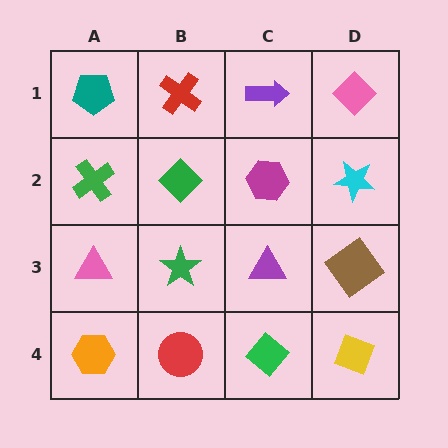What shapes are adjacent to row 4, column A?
A pink triangle (row 3, column A), a red circle (row 4, column B).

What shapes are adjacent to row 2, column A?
A teal pentagon (row 1, column A), a pink triangle (row 3, column A), a green diamond (row 2, column B).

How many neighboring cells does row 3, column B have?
4.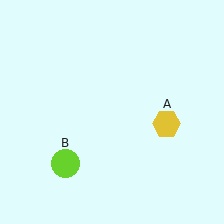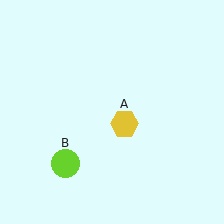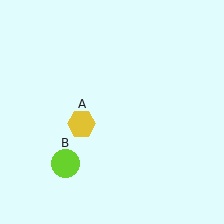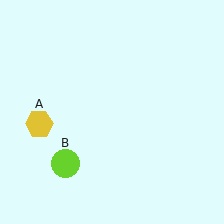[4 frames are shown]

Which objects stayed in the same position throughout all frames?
Lime circle (object B) remained stationary.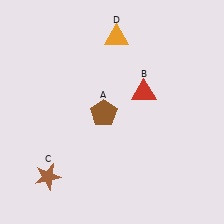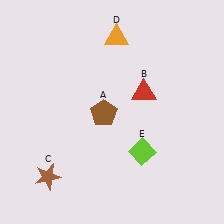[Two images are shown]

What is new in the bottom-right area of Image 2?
A lime diamond (E) was added in the bottom-right area of Image 2.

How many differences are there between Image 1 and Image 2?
There is 1 difference between the two images.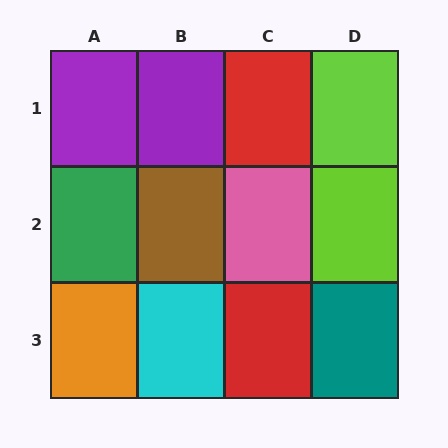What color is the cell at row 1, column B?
Purple.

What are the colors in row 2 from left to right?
Green, brown, pink, lime.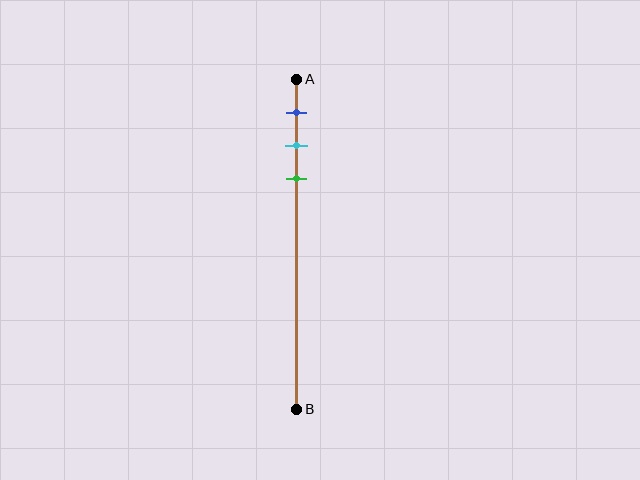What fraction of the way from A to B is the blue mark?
The blue mark is approximately 10% (0.1) of the way from A to B.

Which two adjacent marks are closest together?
The cyan and green marks are the closest adjacent pair.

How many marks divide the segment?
There are 3 marks dividing the segment.